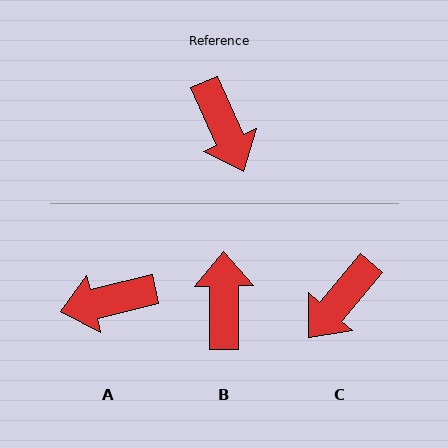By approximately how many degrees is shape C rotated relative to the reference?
Approximately 64 degrees clockwise.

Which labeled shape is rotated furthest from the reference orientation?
B, about 157 degrees away.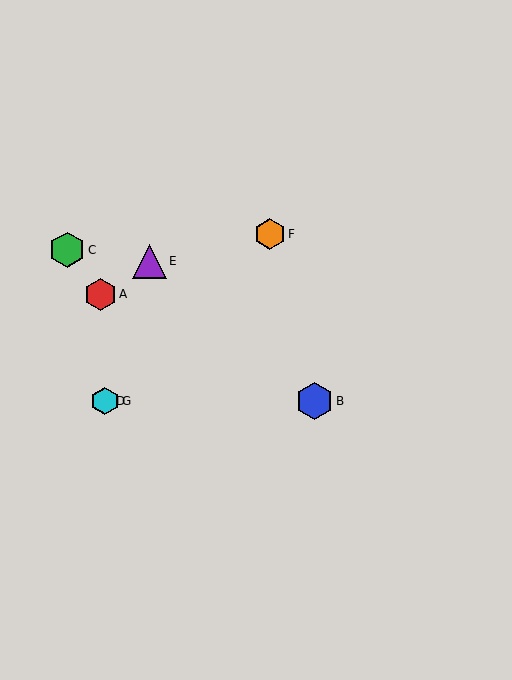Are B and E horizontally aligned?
No, B is at y≈401 and E is at y≈261.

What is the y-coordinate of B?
Object B is at y≈401.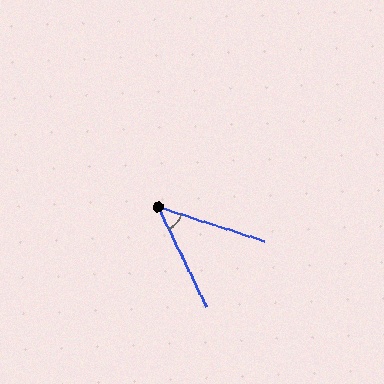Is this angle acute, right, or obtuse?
It is acute.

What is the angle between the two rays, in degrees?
Approximately 46 degrees.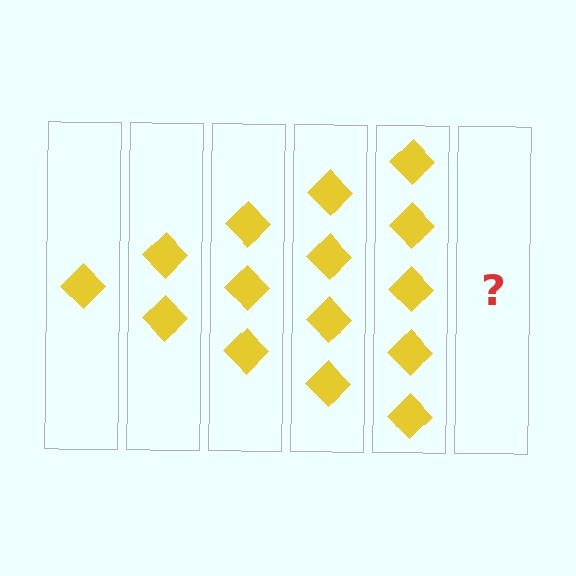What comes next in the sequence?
The next element should be 6 diamonds.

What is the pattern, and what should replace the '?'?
The pattern is that each step adds one more diamond. The '?' should be 6 diamonds.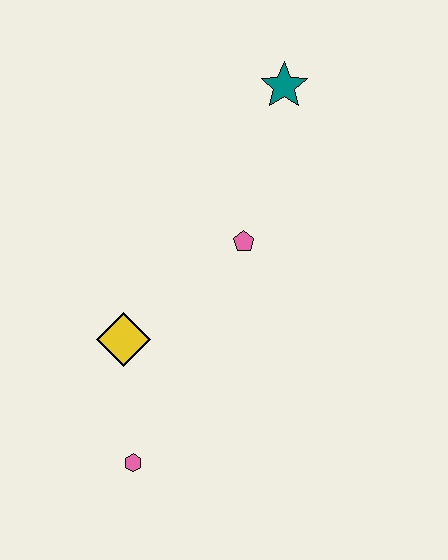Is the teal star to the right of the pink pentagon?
Yes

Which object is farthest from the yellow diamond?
The teal star is farthest from the yellow diamond.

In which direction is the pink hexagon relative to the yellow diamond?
The pink hexagon is below the yellow diamond.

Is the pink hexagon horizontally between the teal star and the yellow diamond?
Yes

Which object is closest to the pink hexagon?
The yellow diamond is closest to the pink hexagon.